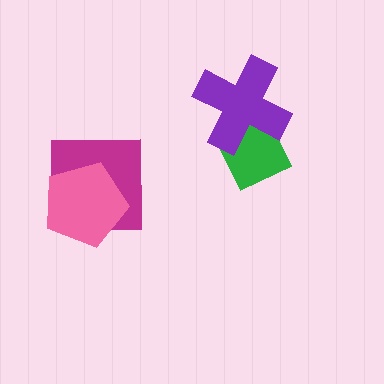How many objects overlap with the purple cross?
1 object overlaps with the purple cross.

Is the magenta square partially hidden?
Yes, it is partially covered by another shape.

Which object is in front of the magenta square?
The pink pentagon is in front of the magenta square.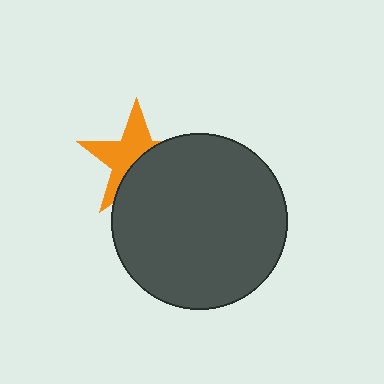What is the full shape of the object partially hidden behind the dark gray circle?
The partially hidden object is an orange star.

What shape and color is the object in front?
The object in front is a dark gray circle.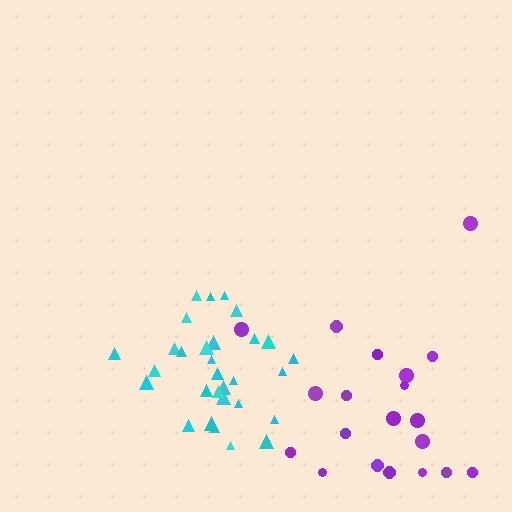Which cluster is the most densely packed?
Cyan.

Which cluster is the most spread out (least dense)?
Purple.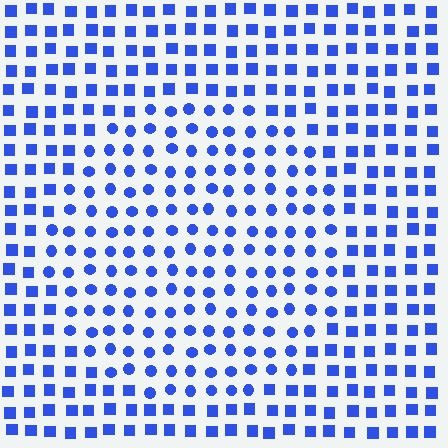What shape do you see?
I see a circle.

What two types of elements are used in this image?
The image uses circles inside the circle region and squares outside it.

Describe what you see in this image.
The image is filled with small blue elements arranged in a uniform grid. A circle-shaped region contains circles, while the surrounding area contains squares. The boundary is defined purely by the change in element shape.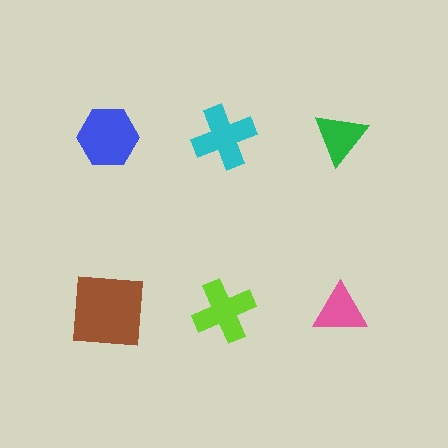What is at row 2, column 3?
A pink triangle.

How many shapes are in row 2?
3 shapes.